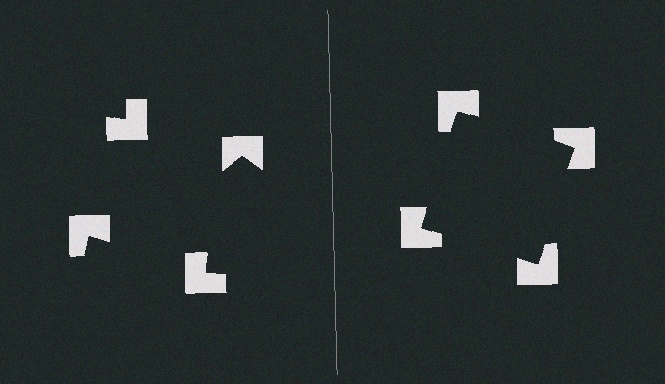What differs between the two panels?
The notched squares are positioned identically on both sides; only the wedge orientations differ. On the right they align to a square; on the left they are misaligned.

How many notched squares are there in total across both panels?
8 — 4 on each side.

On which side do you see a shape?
An illusory square appears on the right side. On the left side the wedge cuts are rotated, so no coherent shape forms.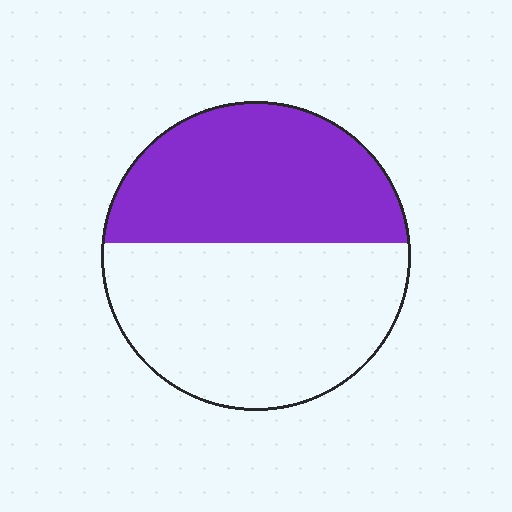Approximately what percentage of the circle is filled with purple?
Approximately 45%.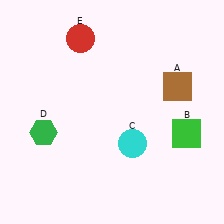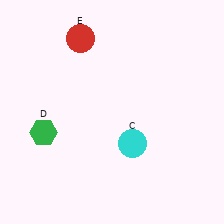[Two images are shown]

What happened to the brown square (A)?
The brown square (A) was removed in Image 2. It was in the top-right area of Image 1.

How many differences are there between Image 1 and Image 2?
There are 2 differences between the two images.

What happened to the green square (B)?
The green square (B) was removed in Image 2. It was in the bottom-right area of Image 1.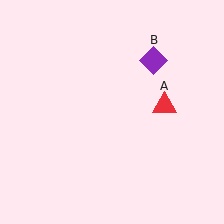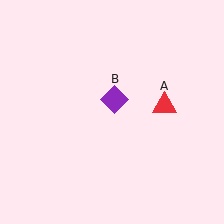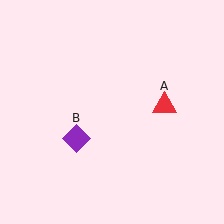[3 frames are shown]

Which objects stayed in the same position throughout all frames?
Red triangle (object A) remained stationary.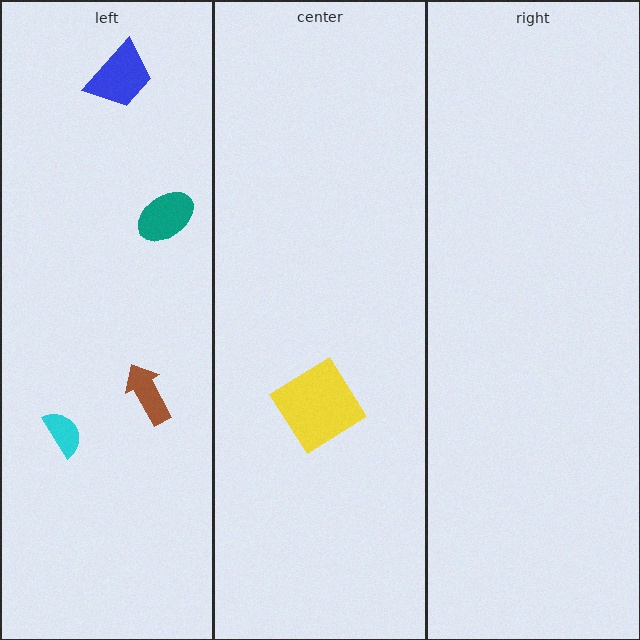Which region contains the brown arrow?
The left region.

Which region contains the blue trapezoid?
The left region.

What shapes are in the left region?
The brown arrow, the teal ellipse, the cyan semicircle, the blue trapezoid.